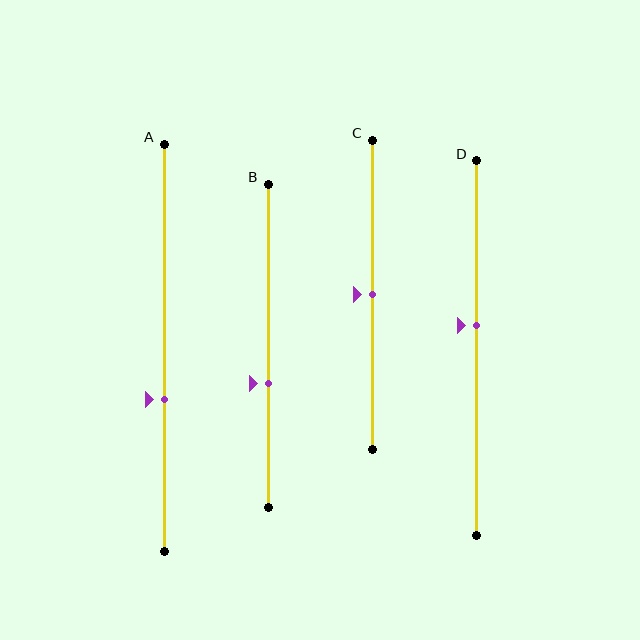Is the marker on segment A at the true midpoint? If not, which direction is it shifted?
No, the marker on segment A is shifted downward by about 13% of the segment length.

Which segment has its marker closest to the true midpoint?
Segment C has its marker closest to the true midpoint.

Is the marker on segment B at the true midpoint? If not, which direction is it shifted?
No, the marker on segment B is shifted downward by about 12% of the segment length.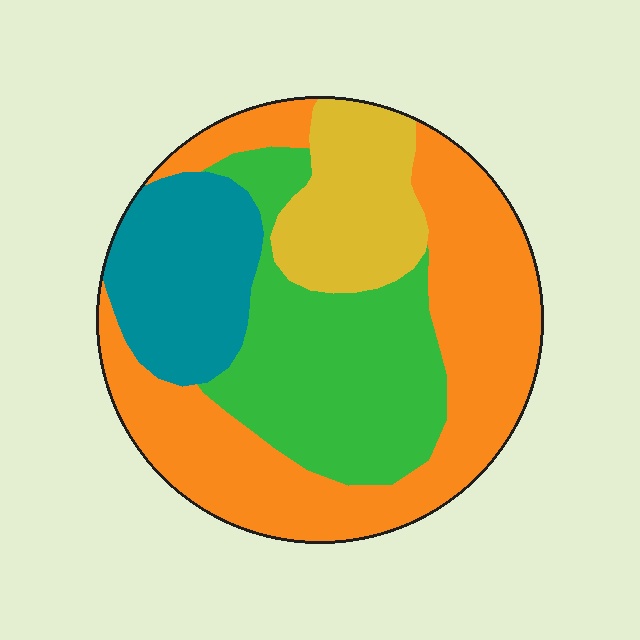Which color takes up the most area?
Orange, at roughly 40%.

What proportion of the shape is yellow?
Yellow covers around 15% of the shape.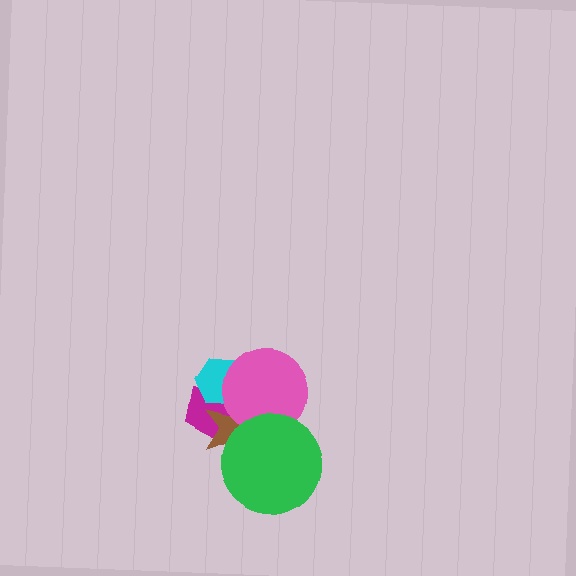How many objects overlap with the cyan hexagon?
3 objects overlap with the cyan hexagon.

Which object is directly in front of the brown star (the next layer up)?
The pink circle is directly in front of the brown star.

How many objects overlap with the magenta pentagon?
3 objects overlap with the magenta pentagon.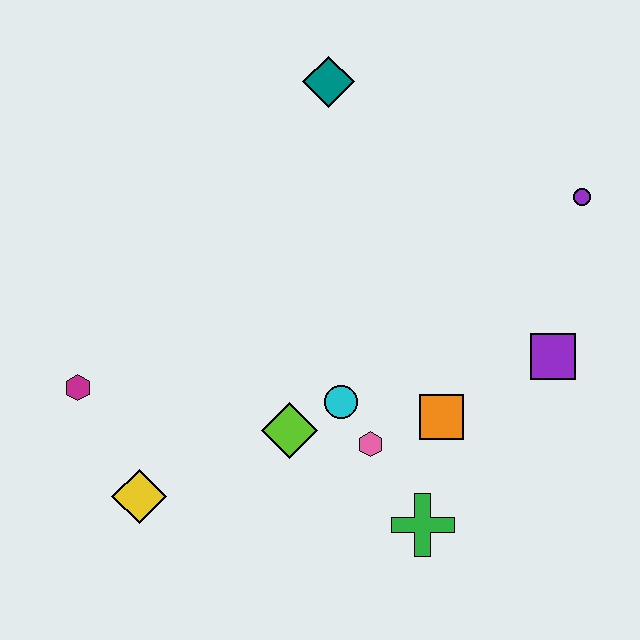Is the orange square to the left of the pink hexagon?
No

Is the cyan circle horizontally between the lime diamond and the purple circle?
Yes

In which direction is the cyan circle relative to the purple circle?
The cyan circle is to the left of the purple circle.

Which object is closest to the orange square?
The pink hexagon is closest to the orange square.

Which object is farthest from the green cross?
The teal diamond is farthest from the green cross.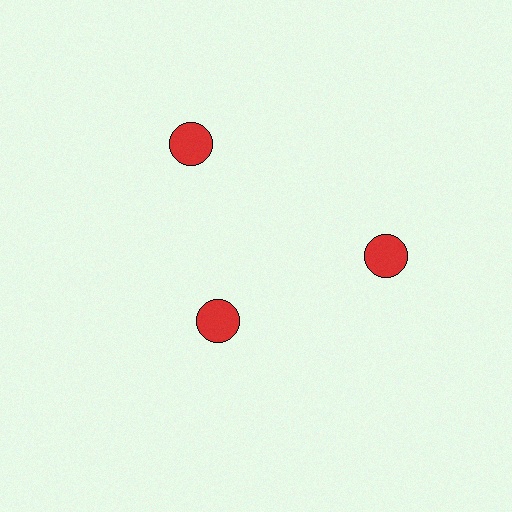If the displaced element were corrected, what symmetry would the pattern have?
It would have 3-fold rotational symmetry — the pattern would map onto itself every 120 degrees.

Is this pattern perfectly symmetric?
No. The 3 red circles are arranged in a ring, but one element near the 7 o'clock position is pulled inward toward the center, breaking the 3-fold rotational symmetry.